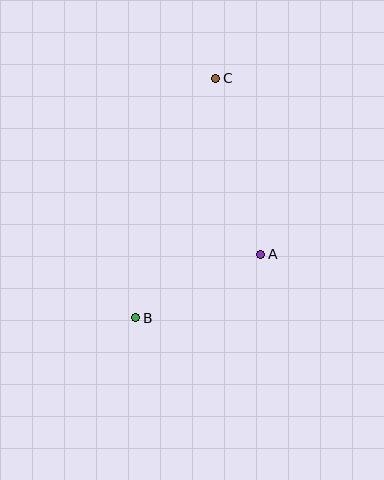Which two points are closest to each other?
Points A and B are closest to each other.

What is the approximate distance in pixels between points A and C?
The distance between A and C is approximately 182 pixels.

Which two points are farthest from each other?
Points B and C are farthest from each other.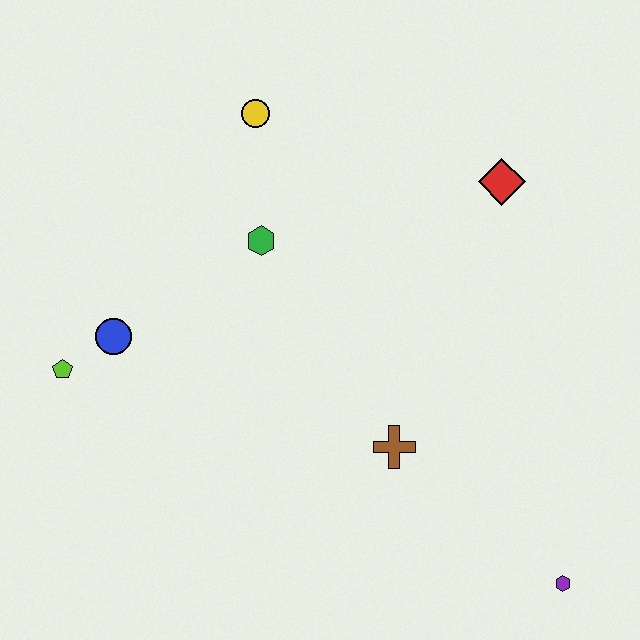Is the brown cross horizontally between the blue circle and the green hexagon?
No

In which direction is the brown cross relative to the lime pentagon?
The brown cross is to the right of the lime pentagon.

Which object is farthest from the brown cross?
The yellow circle is farthest from the brown cross.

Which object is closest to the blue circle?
The lime pentagon is closest to the blue circle.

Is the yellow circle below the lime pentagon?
No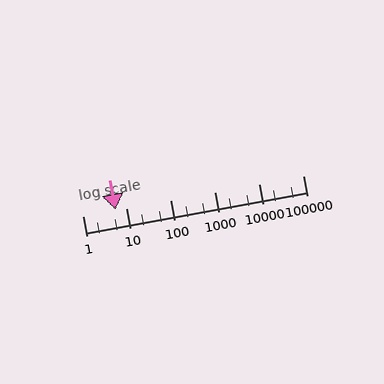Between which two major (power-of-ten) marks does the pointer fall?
The pointer is between 1 and 10.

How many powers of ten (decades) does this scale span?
The scale spans 5 decades, from 1 to 100000.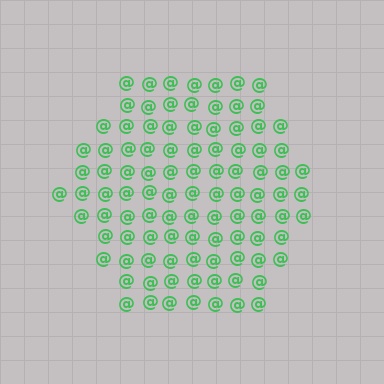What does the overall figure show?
The overall figure shows a hexagon.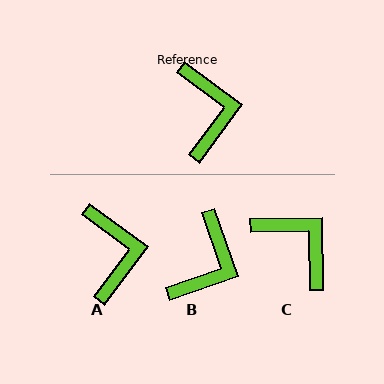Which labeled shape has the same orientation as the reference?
A.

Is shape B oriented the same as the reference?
No, it is off by about 34 degrees.